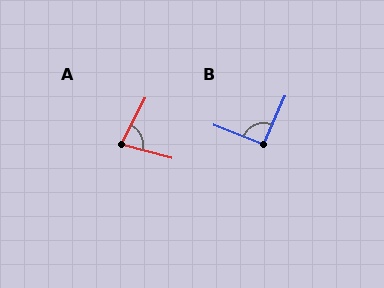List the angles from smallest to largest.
A (77°), B (92°).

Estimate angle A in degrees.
Approximately 77 degrees.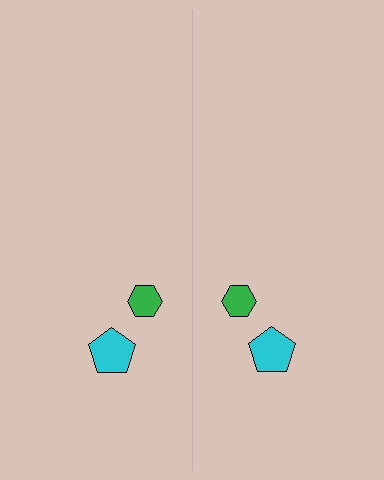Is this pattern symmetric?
Yes, this pattern has bilateral (reflection) symmetry.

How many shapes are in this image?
There are 4 shapes in this image.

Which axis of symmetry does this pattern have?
The pattern has a vertical axis of symmetry running through the center of the image.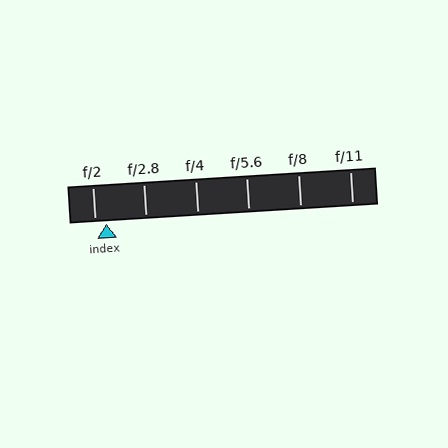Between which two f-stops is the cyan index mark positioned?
The index mark is between f/2 and f/2.8.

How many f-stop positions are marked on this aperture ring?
There are 6 f-stop positions marked.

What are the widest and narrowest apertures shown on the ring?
The widest aperture shown is f/2 and the narrowest is f/11.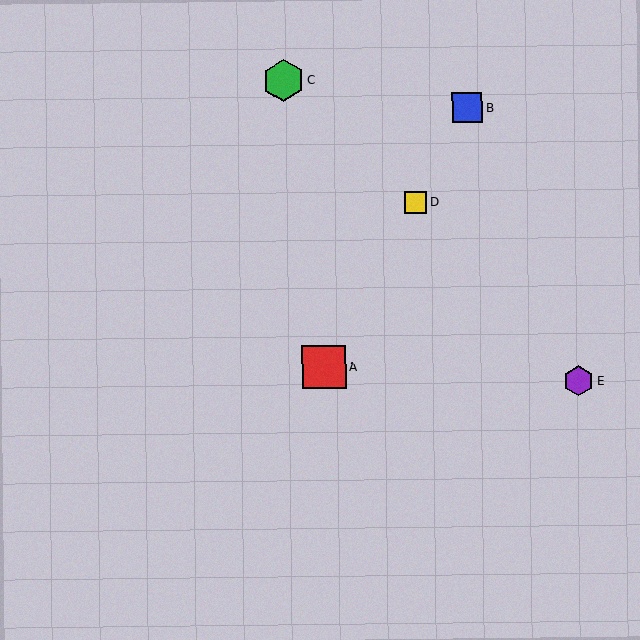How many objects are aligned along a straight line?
3 objects (A, B, D) are aligned along a straight line.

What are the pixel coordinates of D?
Object D is at (415, 202).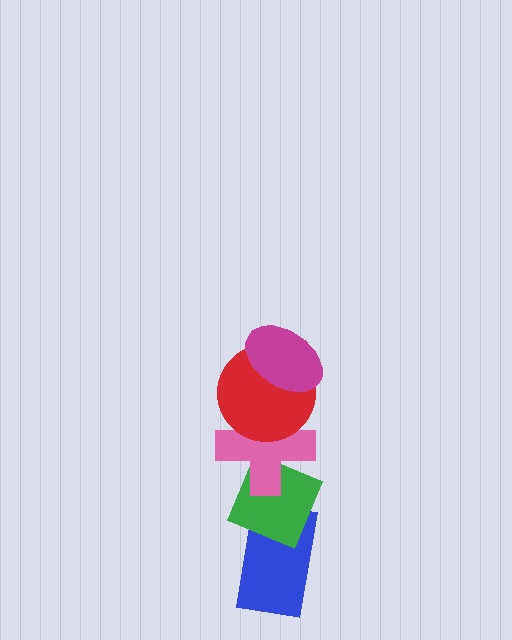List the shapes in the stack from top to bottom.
From top to bottom: the magenta ellipse, the red circle, the pink cross, the green diamond, the blue rectangle.